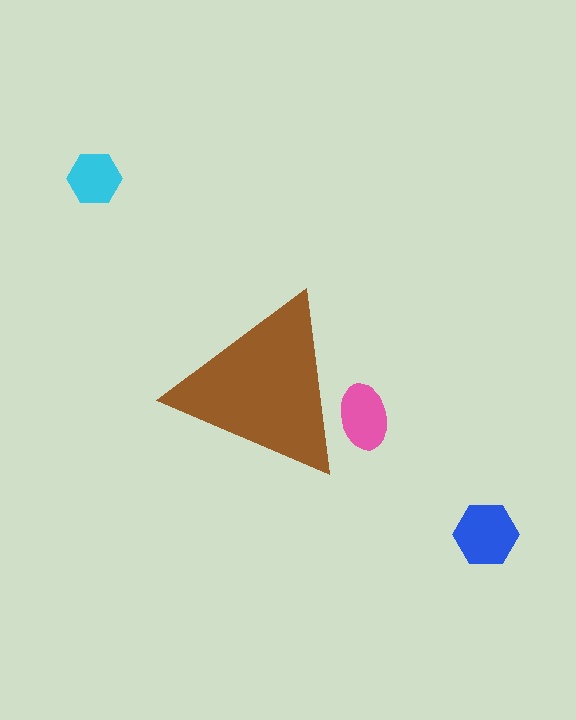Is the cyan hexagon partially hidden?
No, the cyan hexagon is fully visible.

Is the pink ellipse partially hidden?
Yes, the pink ellipse is partially hidden behind the brown triangle.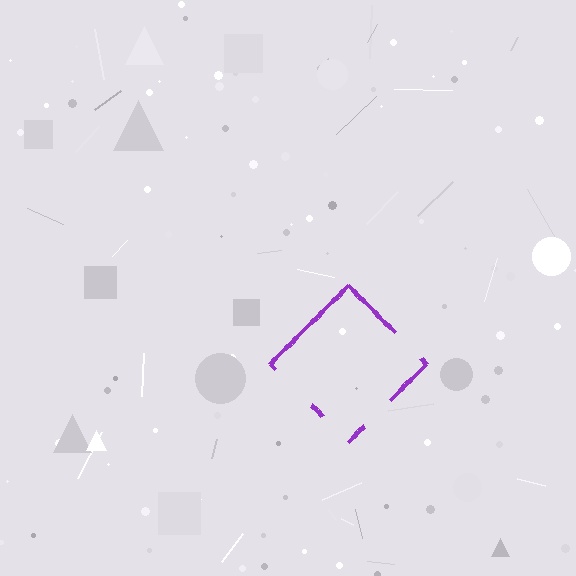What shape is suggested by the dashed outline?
The dashed outline suggests a diamond.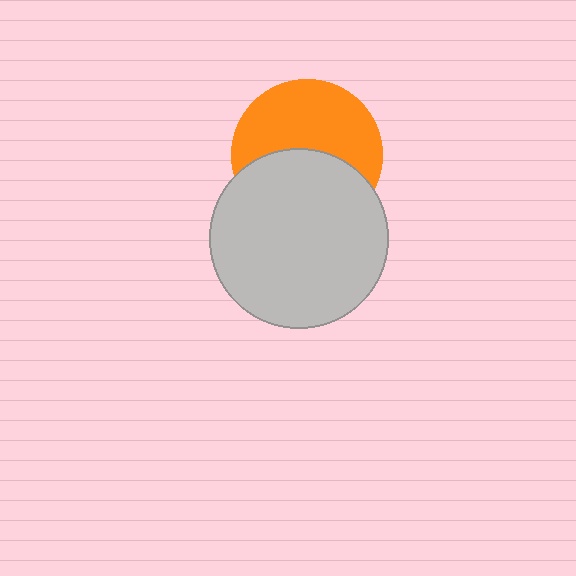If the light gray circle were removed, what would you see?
You would see the complete orange circle.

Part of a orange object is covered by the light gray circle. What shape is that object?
It is a circle.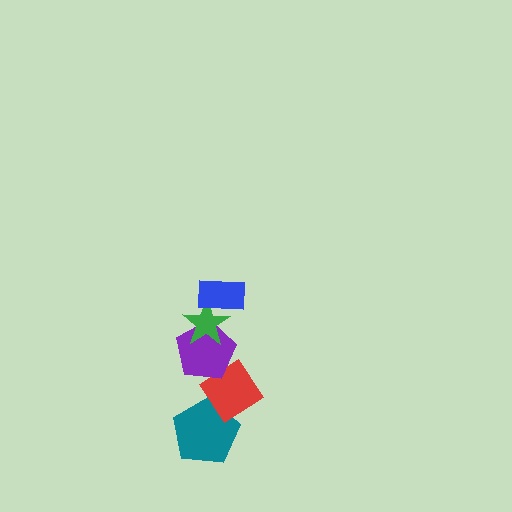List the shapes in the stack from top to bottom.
From top to bottom: the blue rectangle, the green star, the purple pentagon, the red diamond, the teal pentagon.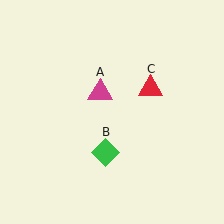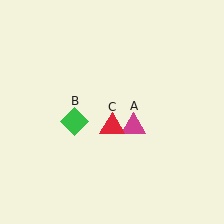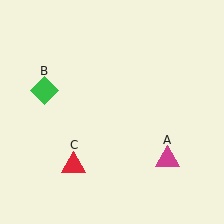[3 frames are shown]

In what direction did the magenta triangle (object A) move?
The magenta triangle (object A) moved down and to the right.